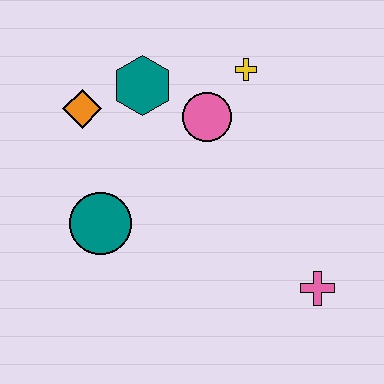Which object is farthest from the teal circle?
The pink cross is farthest from the teal circle.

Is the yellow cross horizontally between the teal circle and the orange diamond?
No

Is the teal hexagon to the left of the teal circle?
No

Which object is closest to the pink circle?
The yellow cross is closest to the pink circle.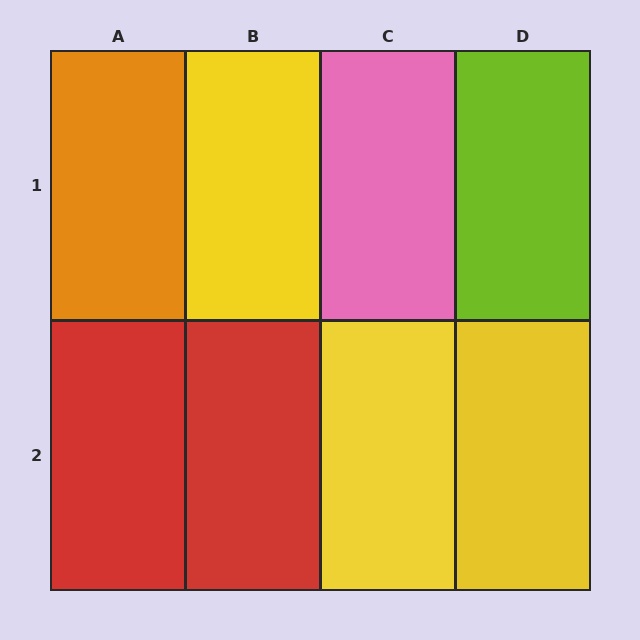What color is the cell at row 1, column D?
Lime.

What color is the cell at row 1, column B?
Yellow.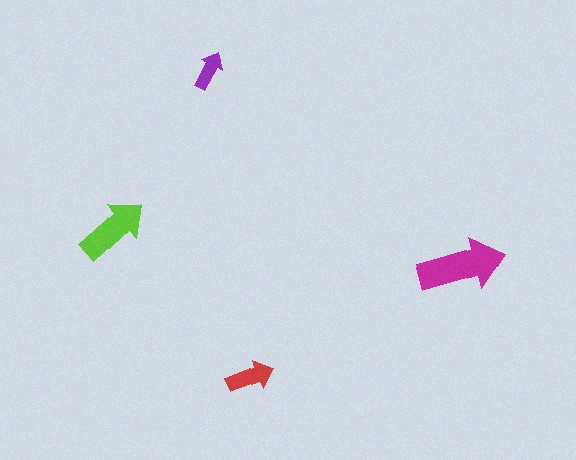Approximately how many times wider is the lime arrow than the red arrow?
About 1.5 times wider.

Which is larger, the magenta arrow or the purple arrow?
The magenta one.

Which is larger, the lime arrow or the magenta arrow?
The magenta one.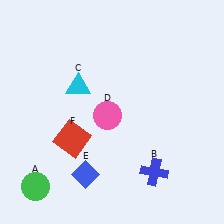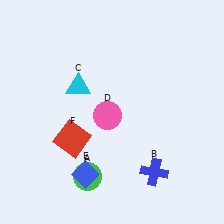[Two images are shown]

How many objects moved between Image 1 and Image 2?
1 object moved between the two images.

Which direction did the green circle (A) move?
The green circle (A) moved right.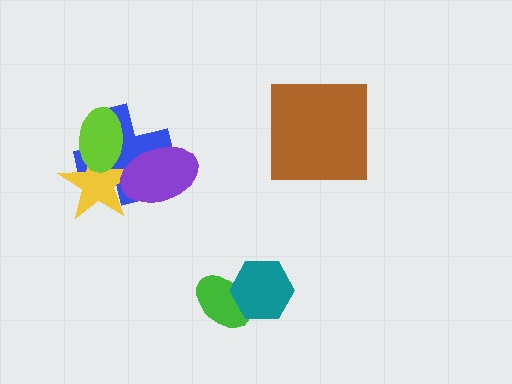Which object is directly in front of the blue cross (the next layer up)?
The yellow star is directly in front of the blue cross.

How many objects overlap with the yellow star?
3 objects overlap with the yellow star.